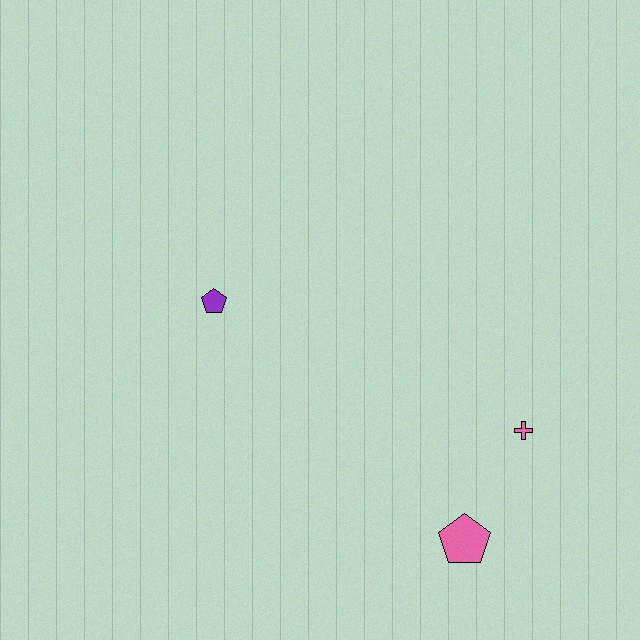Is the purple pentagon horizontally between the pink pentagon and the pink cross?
No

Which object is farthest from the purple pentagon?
The pink pentagon is farthest from the purple pentagon.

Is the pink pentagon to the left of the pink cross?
Yes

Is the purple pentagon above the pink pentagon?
Yes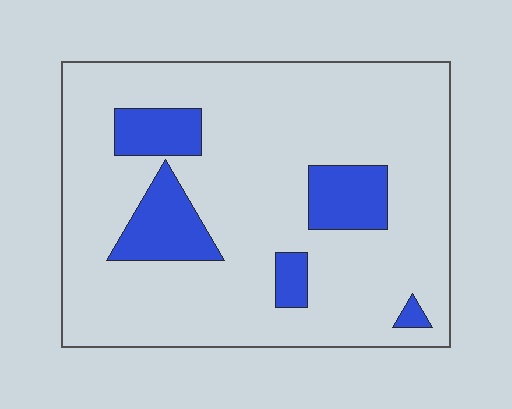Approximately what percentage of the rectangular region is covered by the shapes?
Approximately 15%.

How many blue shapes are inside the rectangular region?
5.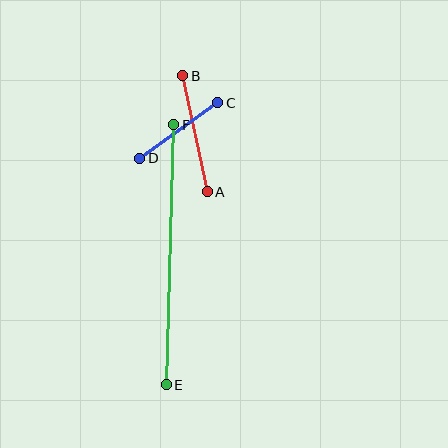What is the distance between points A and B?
The distance is approximately 118 pixels.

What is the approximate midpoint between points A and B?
The midpoint is at approximately (195, 134) pixels.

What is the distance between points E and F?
The distance is approximately 260 pixels.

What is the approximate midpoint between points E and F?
The midpoint is at approximately (170, 255) pixels.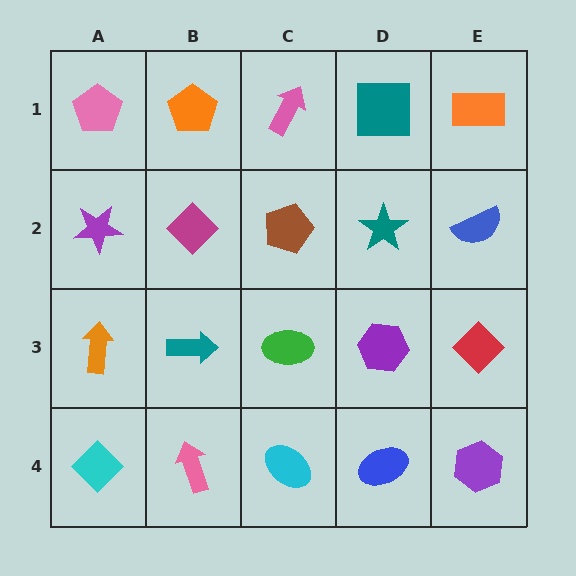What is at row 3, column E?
A red diamond.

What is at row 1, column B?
An orange pentagon.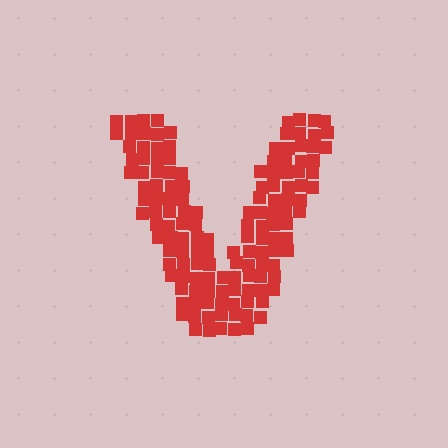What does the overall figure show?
The overall figure shows the letter V.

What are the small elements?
The small elements are squares.